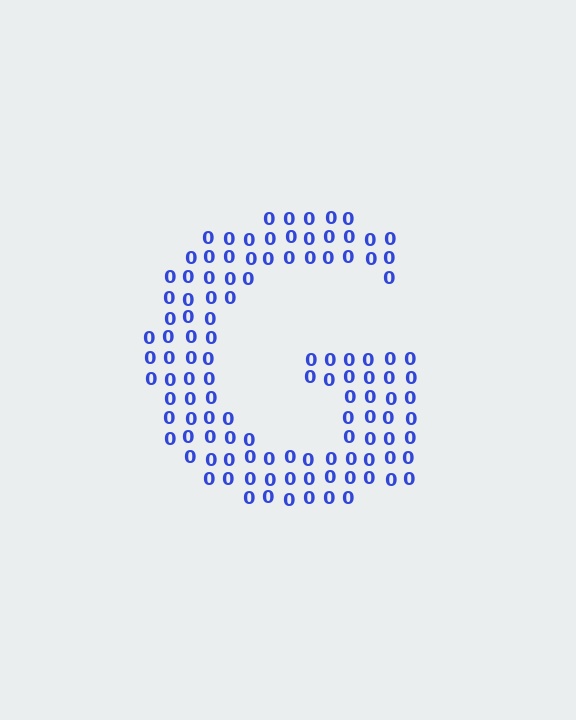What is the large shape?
The large shape is the letter G.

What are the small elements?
The small elements are digit 0's.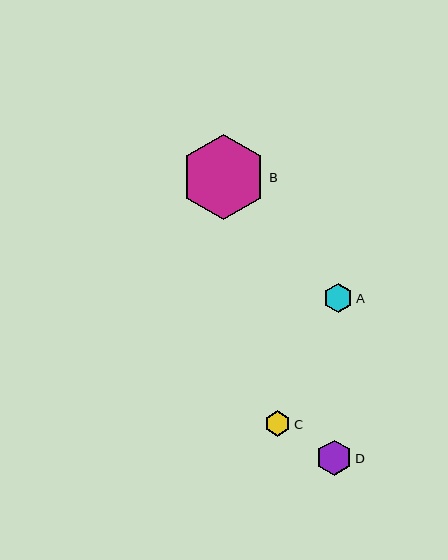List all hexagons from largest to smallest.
From largest to smallest: B, D, A, C.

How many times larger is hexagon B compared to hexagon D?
Hexagon B is approximately 2.4 times the size of hexagon D.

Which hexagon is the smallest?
Hexagon C is the smallest with a size of approximately 26 pixels.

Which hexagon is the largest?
Hexagon B is the largest with a size of approximately 84 pixels.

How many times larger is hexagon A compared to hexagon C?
Hexagon A is approximately 1.1 times the size of hexagon C.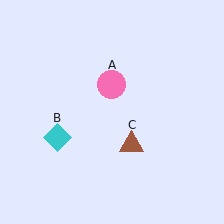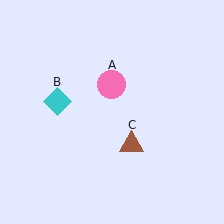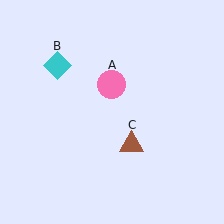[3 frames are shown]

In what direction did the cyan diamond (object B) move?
The cyan diamond (object B) moved up.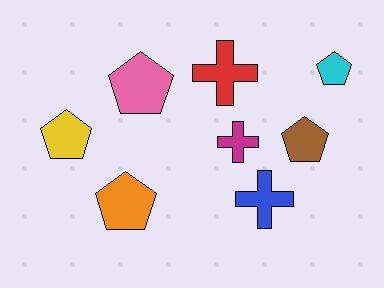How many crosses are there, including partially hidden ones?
There are 3 crosses.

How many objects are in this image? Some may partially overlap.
There are 8 objects.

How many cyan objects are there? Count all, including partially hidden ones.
There is 1 cyan object.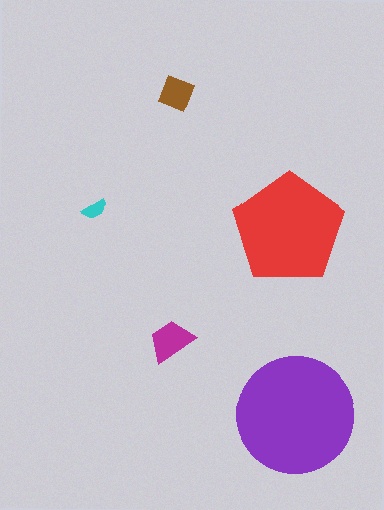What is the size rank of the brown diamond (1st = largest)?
4th.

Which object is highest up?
The brown diamond is topmost.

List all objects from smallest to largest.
The cyan semicircle, the brown diamond, the magenta trapezoid, the red pentagon, the purple circle.